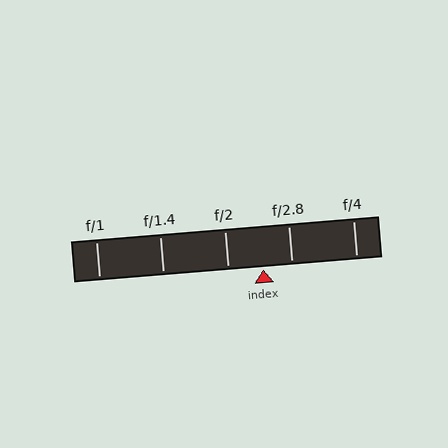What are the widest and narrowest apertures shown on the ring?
The widest aperture shown is f/1 and the narrowest is f/4.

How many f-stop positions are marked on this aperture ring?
There are 5 f-stop positions marked.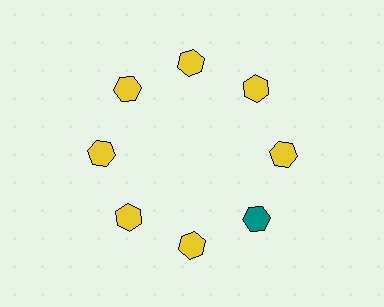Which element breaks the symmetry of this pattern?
The teal hexagon at roughly the 4 o'clock position breaks the symmetry. All other shapes are yellow hexagons.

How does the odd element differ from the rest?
It has a different color: teal instead of yellow.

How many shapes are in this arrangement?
There are 8 shapes arranged in a ring pattern.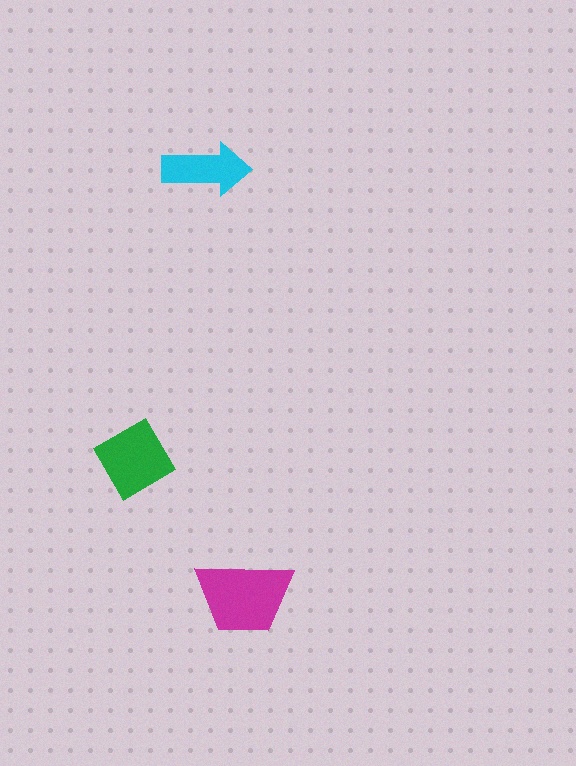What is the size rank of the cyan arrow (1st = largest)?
3rd.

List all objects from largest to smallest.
The magenta trapezoid, the green diamond, the cyan arrow.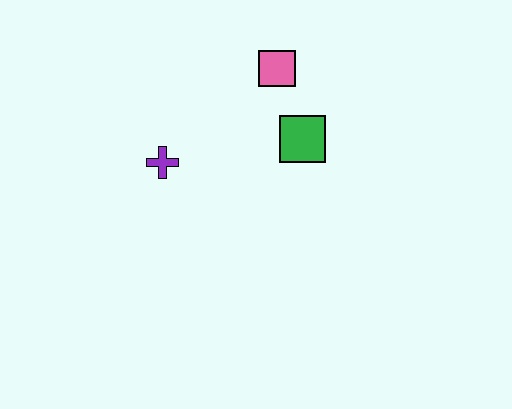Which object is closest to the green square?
The pink square is closest to the green square.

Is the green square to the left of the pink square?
No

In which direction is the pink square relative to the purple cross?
The pink square is to the right of the purple cross.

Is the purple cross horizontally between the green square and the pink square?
No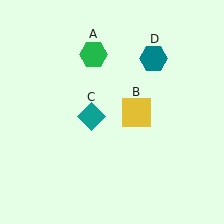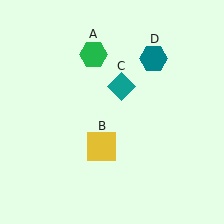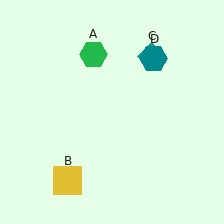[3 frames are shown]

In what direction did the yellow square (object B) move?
The yellow square (object B) moved down and to the left.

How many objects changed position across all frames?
2 objects changed position: yellow square (object B), teal diamond (object C).